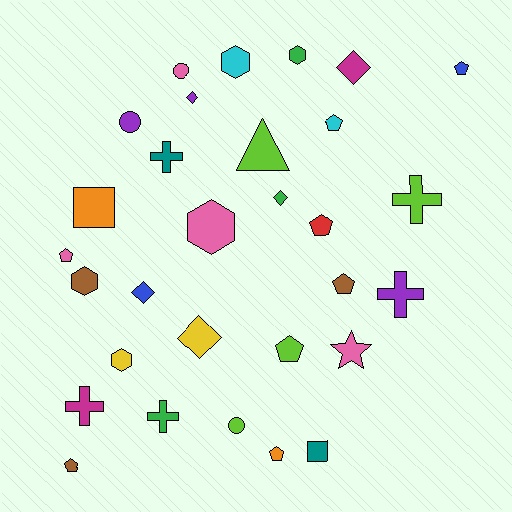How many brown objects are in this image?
There are 3 brown objects.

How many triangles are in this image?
There is 1 triangle.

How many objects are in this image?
There are 30 objects.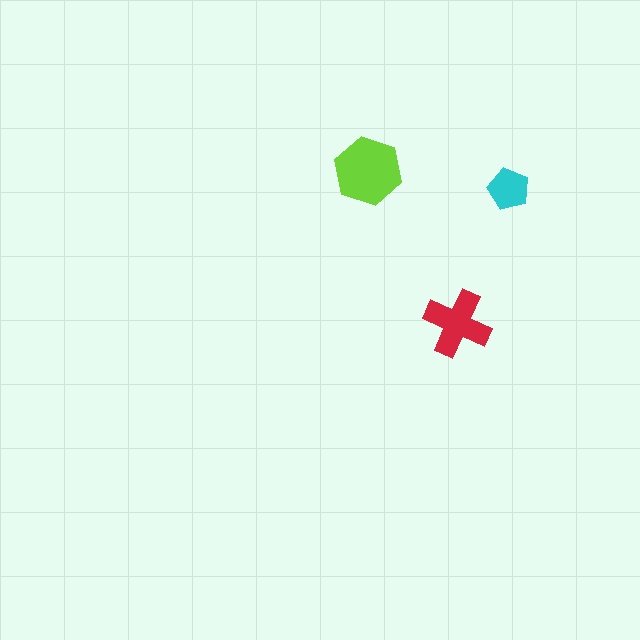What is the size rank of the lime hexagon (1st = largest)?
1st.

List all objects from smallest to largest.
The cyan pentagon, the red cross, the lime hexagon.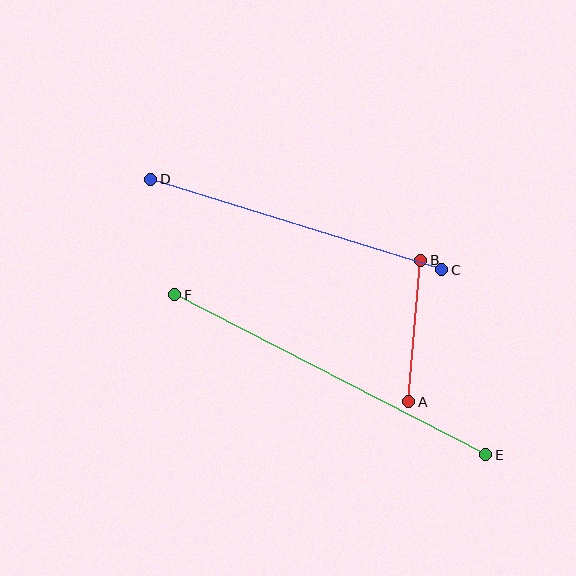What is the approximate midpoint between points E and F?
The midpoint is at approximately (330, 375) pixels.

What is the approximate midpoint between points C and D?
The midpoint is at approximately (296, 225) pixels.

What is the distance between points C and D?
The distance is approximately 304 pixels.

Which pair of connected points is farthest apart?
Points E and F are farthest apart.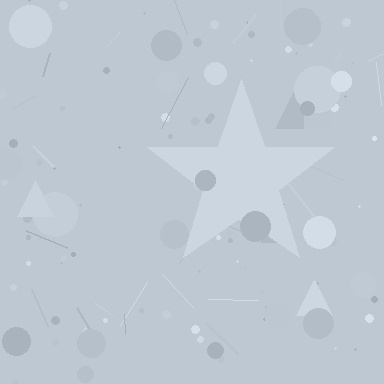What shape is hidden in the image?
A star is hidden in the image.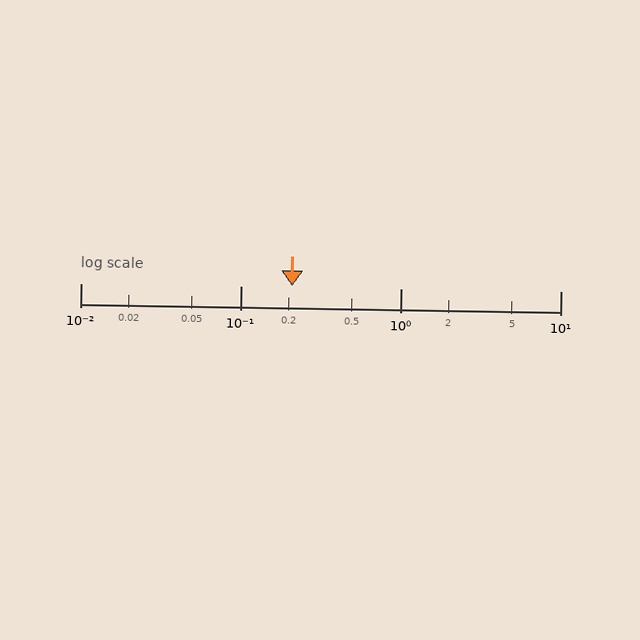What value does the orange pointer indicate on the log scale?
The pointer indicates approximately 0.21.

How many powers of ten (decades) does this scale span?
The scale spans 3 decades, from 0.01 to 10.